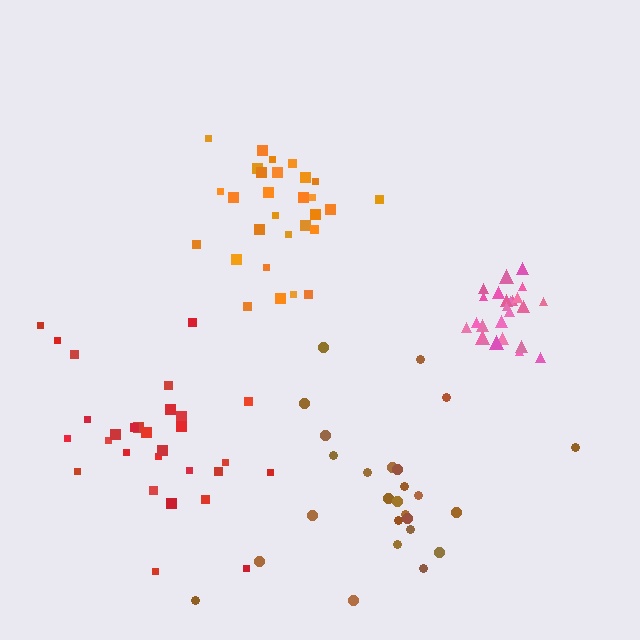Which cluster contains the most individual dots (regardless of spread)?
Red (29).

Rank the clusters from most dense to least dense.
pink, orange, red, brown.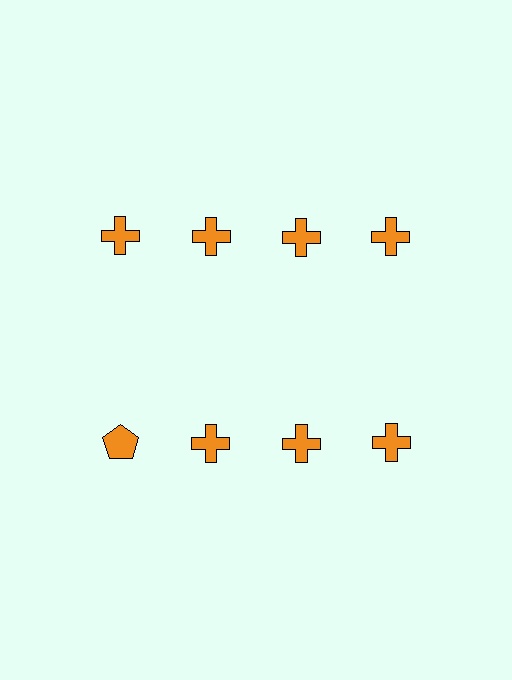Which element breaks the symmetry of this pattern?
The orange pentagon in the second row, leftmost column breaks the symmetry. All other shapes are orange crosses.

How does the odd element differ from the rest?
It has a different shape: pentagon instead of cross.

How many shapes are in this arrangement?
There are 8 shapes arranged in a grid pattern.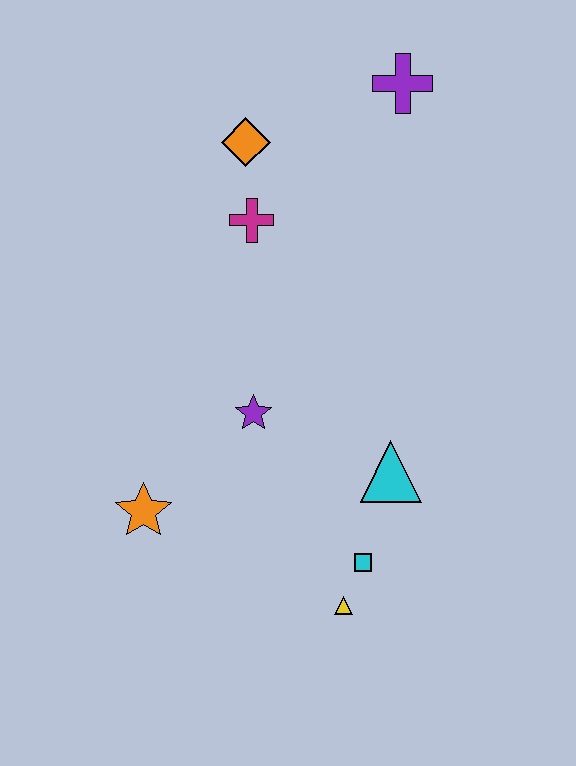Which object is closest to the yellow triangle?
The cyan square is closest to the yellow triangle.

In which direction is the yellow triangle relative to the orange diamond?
The yellow triangle is below the orange diamond.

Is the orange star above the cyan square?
Yes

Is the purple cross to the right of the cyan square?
Yes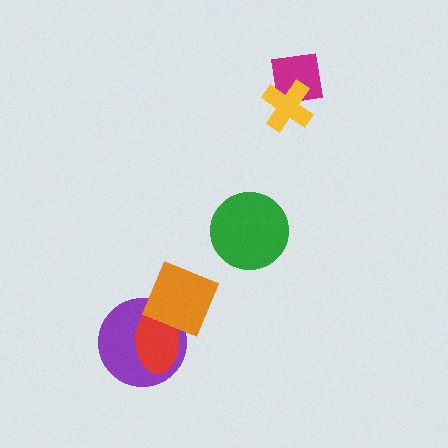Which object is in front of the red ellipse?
The orange diamond is in front of the red ellipse.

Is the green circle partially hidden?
No, no other shape covers it.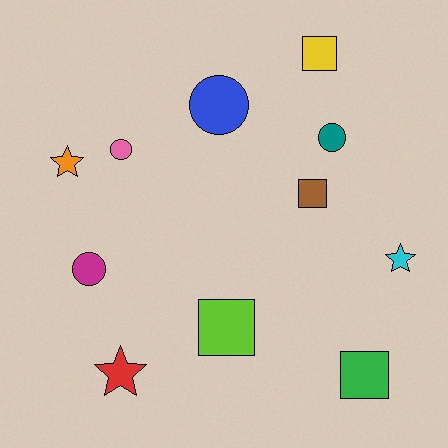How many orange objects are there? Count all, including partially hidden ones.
There is 1 orange object.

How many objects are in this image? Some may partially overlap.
There are 11 objects.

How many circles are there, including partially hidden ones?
There are 4 circles.